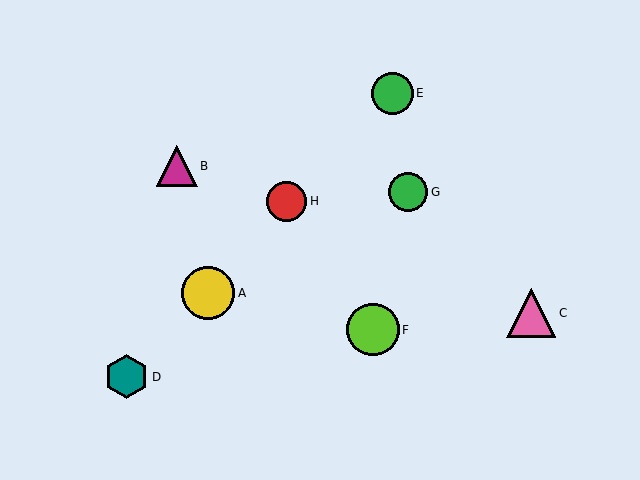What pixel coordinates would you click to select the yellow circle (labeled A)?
Click at (208, 293) to select the yellow circle A.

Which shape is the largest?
The yellow circle (labeled A) is the largest.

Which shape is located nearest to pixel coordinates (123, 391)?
The teal hexagon (labeled D) at (127, 377) is nearest to that location.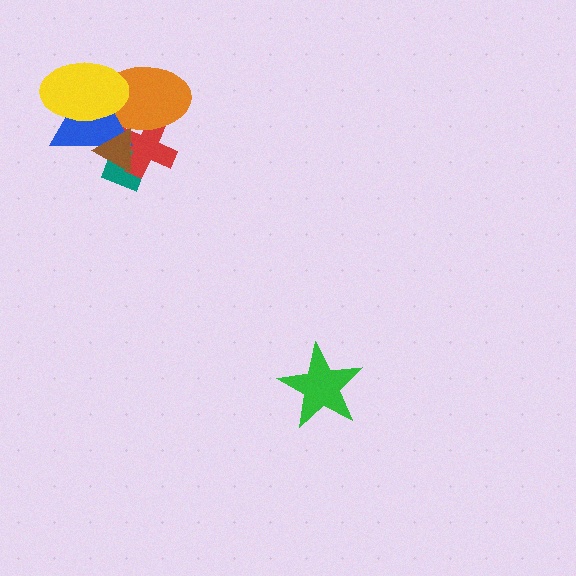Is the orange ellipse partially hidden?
Yes, it is partially covered by another shape.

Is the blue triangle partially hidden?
Yes, it is partially covered by another shape.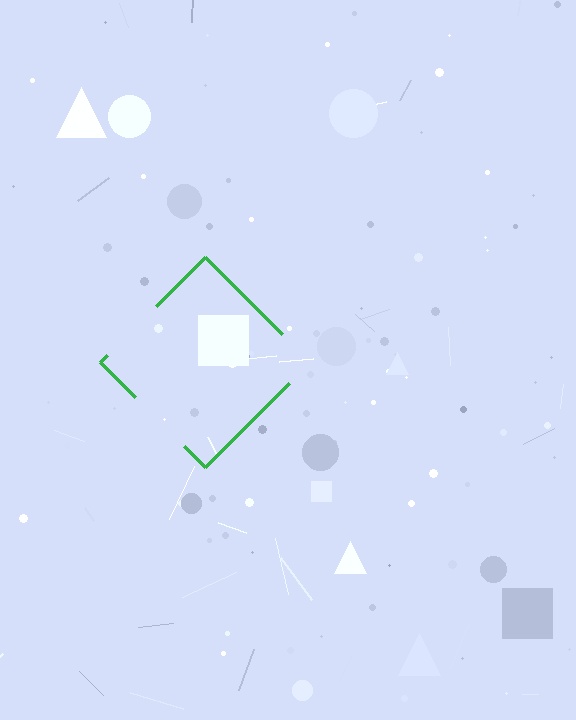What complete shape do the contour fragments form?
The contour fragments form a diamond.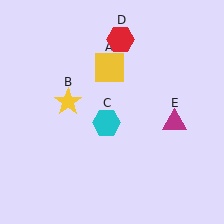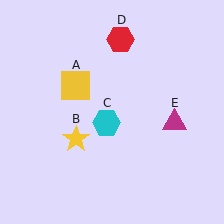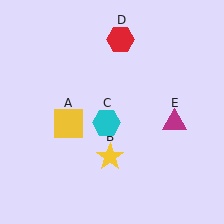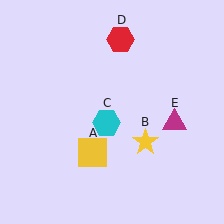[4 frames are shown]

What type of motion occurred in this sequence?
The yellow square (object A), yellow star (object B) rotated counterclockwise around the center of the scene.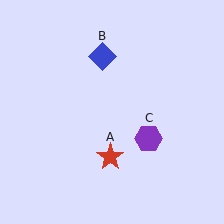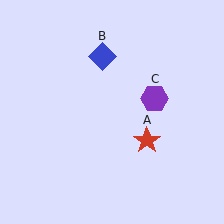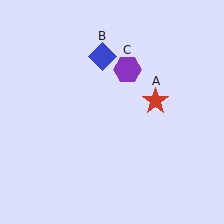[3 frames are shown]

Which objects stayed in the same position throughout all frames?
Blue diamond (object B) remained stationary.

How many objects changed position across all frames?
2 objects changed position: red star (object A), purple hexagon (object C).